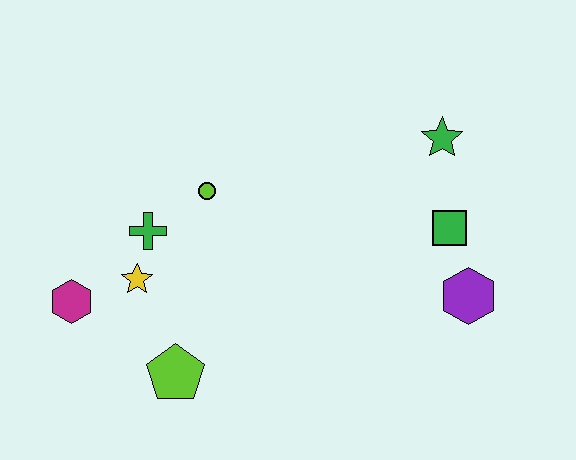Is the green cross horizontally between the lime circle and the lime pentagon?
No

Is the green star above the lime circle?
Yes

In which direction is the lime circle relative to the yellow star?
The lime circle is above the yellow star.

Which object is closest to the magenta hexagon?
The yellow star is closest to the magenta hexagon.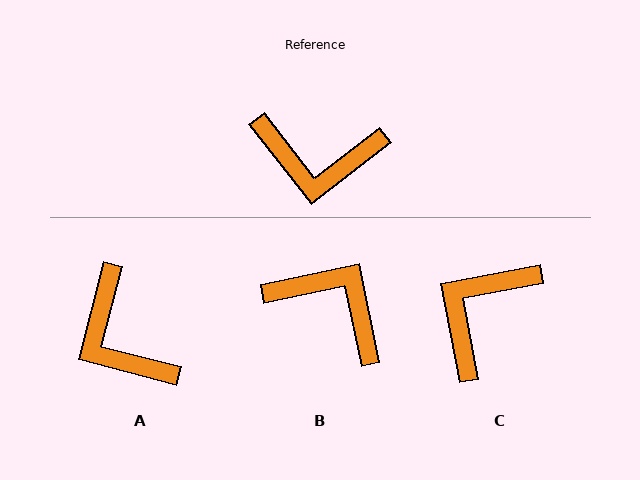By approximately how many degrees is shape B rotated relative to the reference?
Approximately 154 degrees counter-clockwise.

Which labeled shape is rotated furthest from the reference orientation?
B, about 154 degrees away.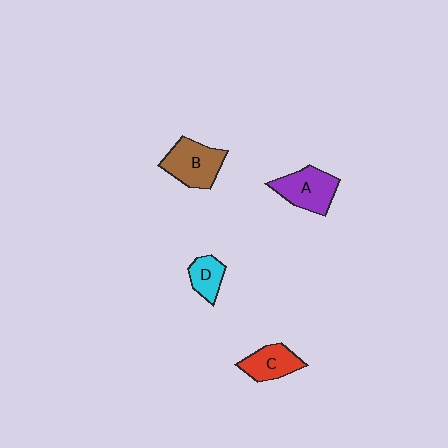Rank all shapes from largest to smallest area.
From largest to smallest: B (brown), A (purple), C (red), D (cyan).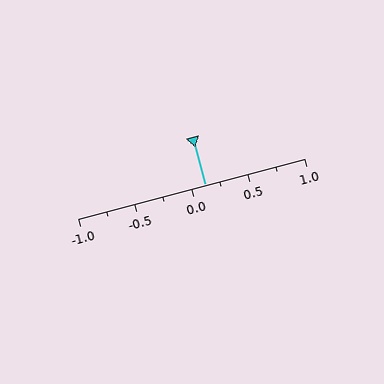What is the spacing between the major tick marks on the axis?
The major ticks are spaced 0.5 apart.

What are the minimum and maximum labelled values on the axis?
The axis runs from -1.0 to 1.0.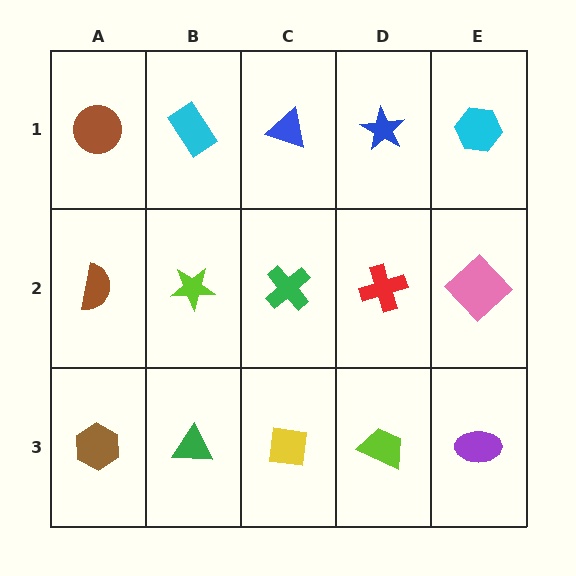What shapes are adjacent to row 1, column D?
A red cross (row 2, column D), a blue triangle (row 1, column C), a cyan hexagon (row 1, column E).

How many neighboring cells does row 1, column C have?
3.